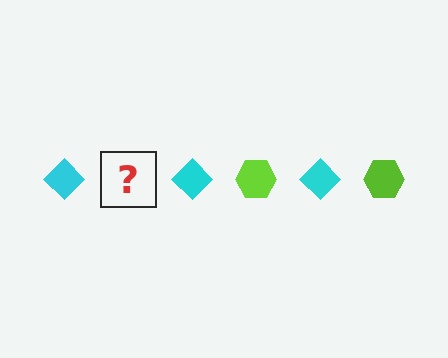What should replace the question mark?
The question mark should be replaced with a lime hexagon.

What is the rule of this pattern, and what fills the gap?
The rule is that the pattern alternates between cyan diamond and lime hexagon. The gap should be filled with a lime hexagon.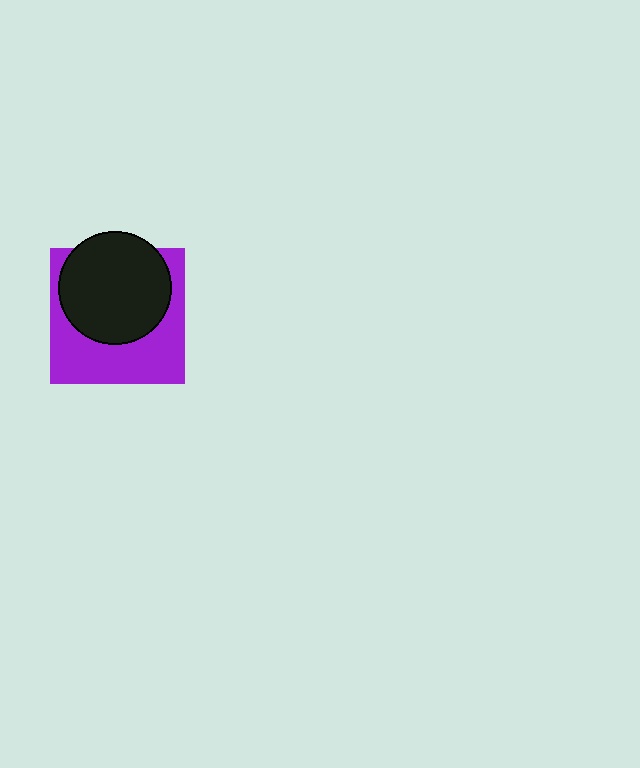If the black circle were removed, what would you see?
You would see the complete purple square.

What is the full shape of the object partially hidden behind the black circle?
The partially hidden object is a purple square.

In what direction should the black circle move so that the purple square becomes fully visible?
The black circle should move up. That is the shortest direction to clear the overlap and leave the purple square fully visible.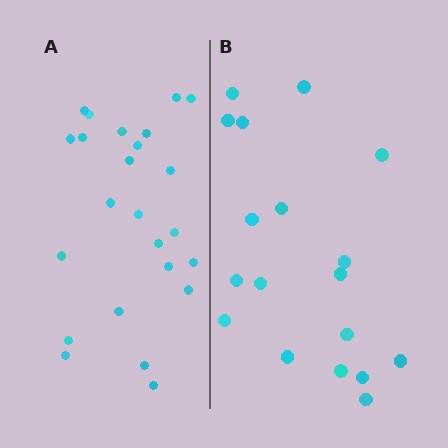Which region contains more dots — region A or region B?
Region A (the left region) has more dots.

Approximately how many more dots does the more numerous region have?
Region A has about 6 more dots than region B.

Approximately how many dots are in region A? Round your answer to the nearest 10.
About 20 dots. (The exact count is 24, which rounds to 20.)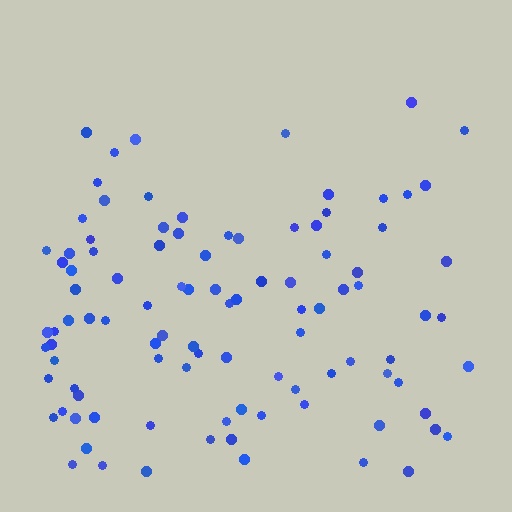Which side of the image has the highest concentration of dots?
The bottom.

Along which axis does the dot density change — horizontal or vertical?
Vertical.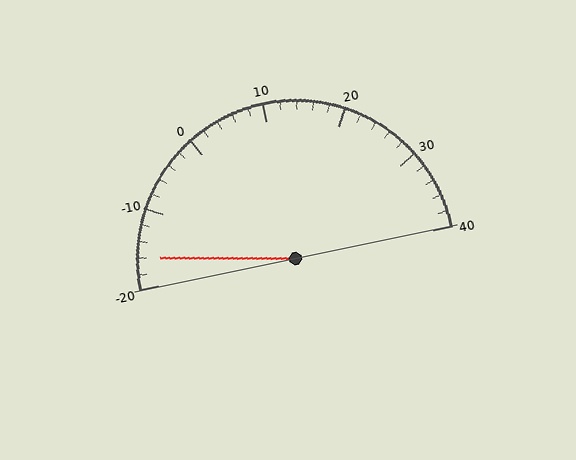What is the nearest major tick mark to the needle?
The nearest major tick mark is -20.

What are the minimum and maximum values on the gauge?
The gauge ranges from -20 to 40.